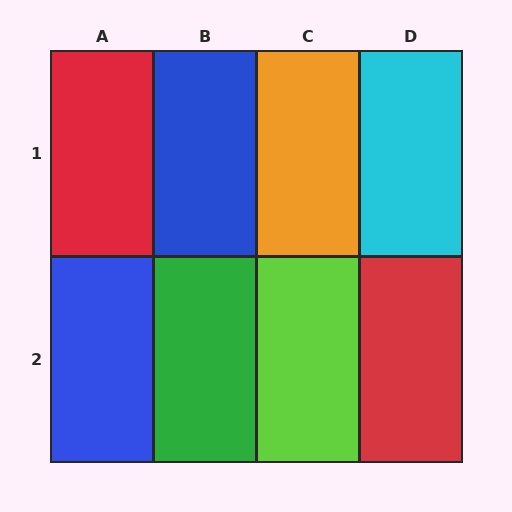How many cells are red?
2 cells are red.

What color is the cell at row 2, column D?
Red.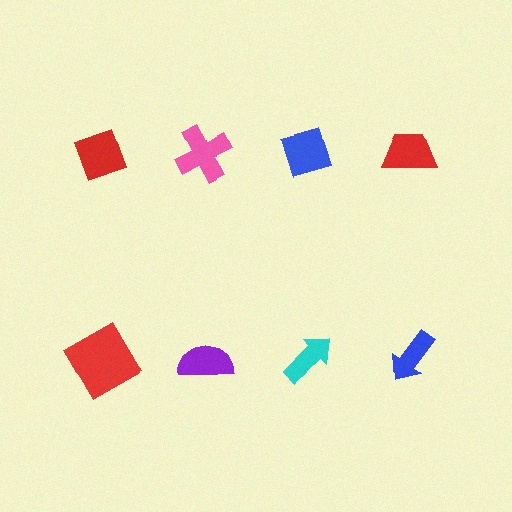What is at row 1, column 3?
A blue diamond.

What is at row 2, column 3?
A cyan arrow.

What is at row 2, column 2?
A purple semicircle.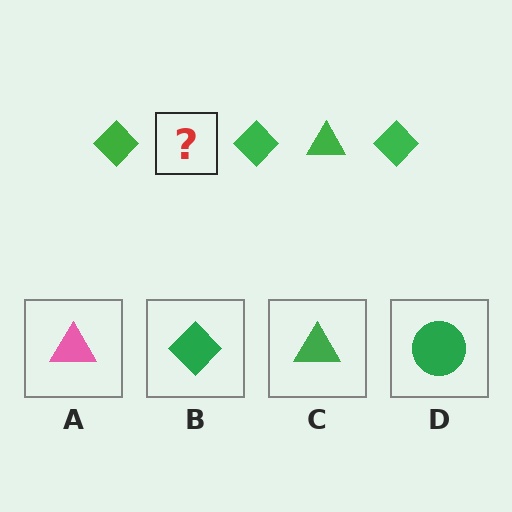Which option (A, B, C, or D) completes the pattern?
C.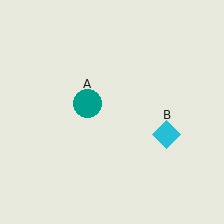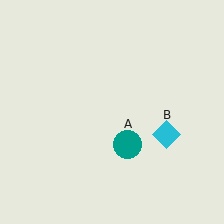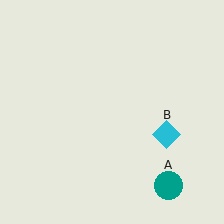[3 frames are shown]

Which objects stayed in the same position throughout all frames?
Cyan diamond (object B) remained stationary.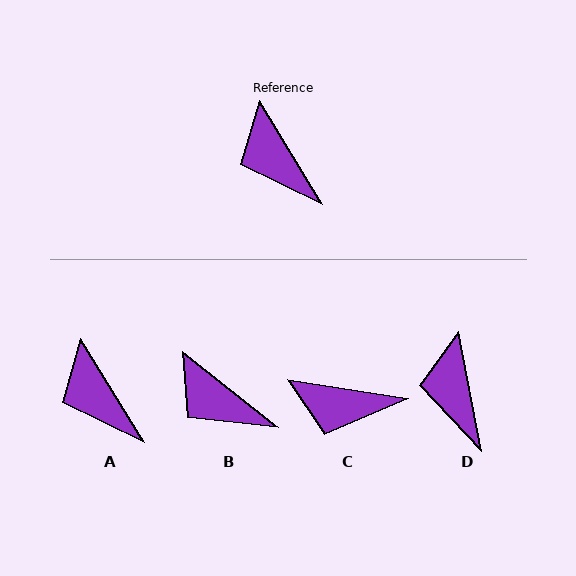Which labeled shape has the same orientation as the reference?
A.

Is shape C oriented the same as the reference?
No, it is off by about 50 degrees.